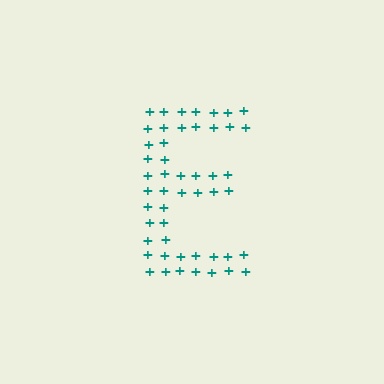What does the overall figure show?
The overall figure shows the letter E.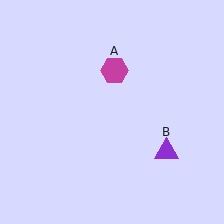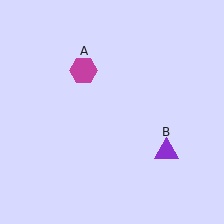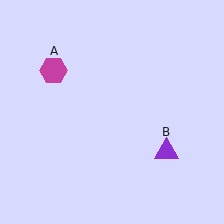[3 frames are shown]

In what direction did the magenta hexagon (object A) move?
The magenta hexagon (object A) moved left.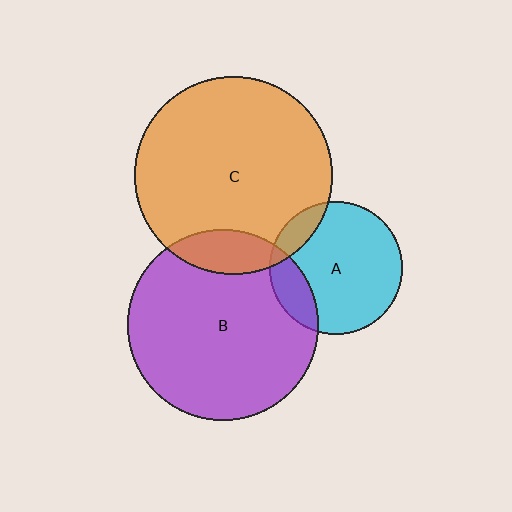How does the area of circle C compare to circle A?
Approximately 2.3 times.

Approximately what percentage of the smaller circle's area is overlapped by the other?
Approximately 15%.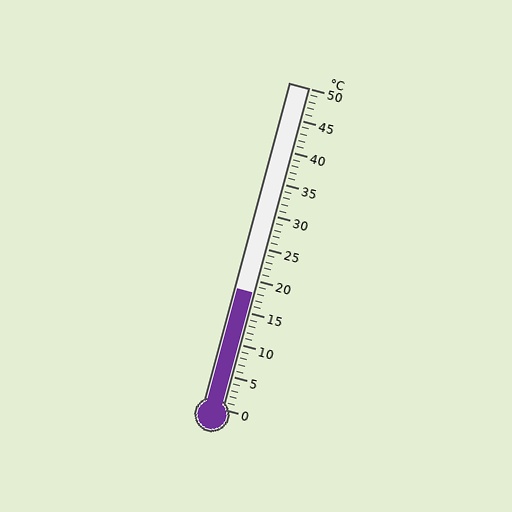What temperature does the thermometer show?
The thermometer shows approximately 18°C.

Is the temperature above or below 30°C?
The temperature is below 30°C.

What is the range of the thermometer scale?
The thermometer scale ranges from 0°C to 50°C.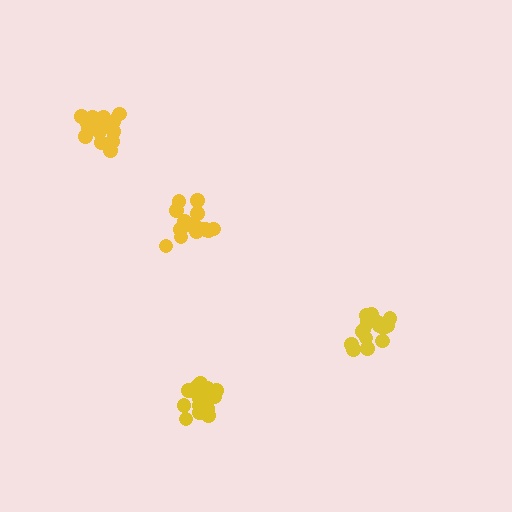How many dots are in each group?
Group 1: 19 dots, Group 2: 17 dots, Group 3: 14 dots, Group 4: 19 dots (69 total).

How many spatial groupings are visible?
There are 4 spatial groupings.